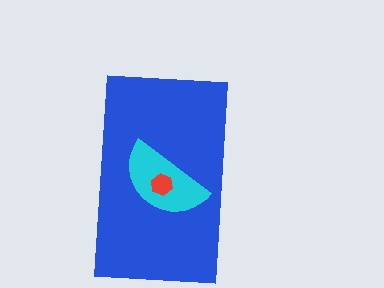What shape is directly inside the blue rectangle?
The cyan semicircle.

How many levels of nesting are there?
3.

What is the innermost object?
The red hexagon.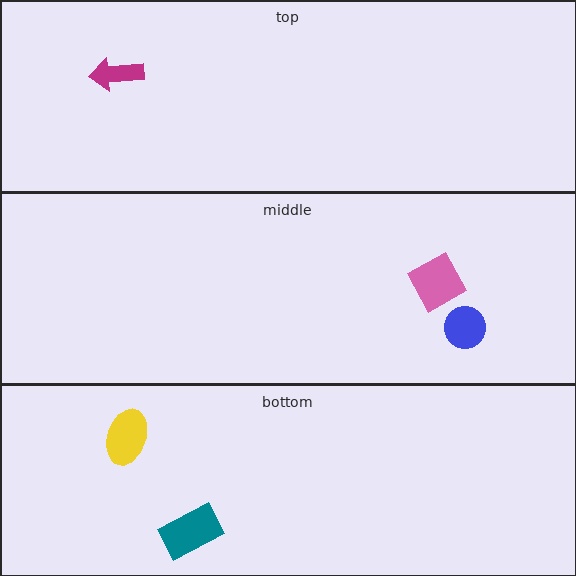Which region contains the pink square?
The middle region.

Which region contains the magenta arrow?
The top region.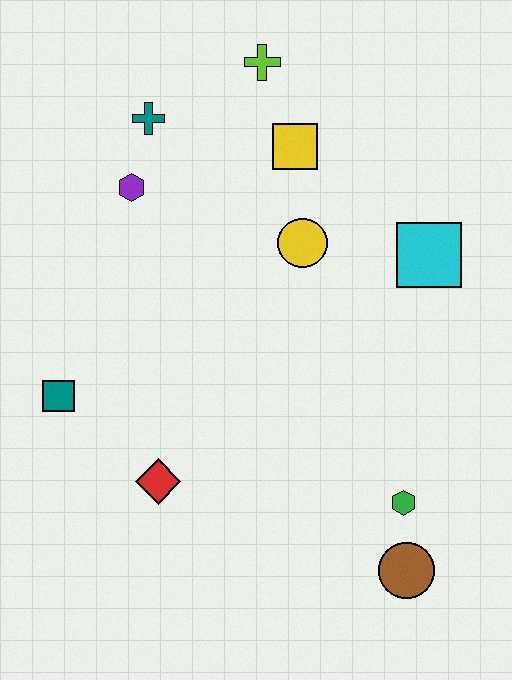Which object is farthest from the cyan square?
The teal square is farthest from the cyan square.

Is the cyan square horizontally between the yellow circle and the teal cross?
No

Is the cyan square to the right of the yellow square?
Yes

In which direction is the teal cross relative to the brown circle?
The teal cross is above the brown circle.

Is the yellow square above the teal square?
Yes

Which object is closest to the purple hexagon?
The teal cross is closest to the purple hexagon.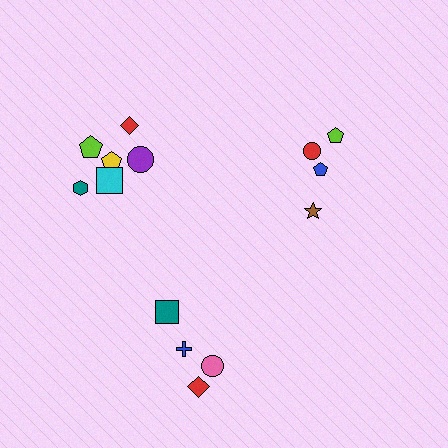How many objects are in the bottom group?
There are 4 objects.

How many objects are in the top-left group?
There are 6 objects.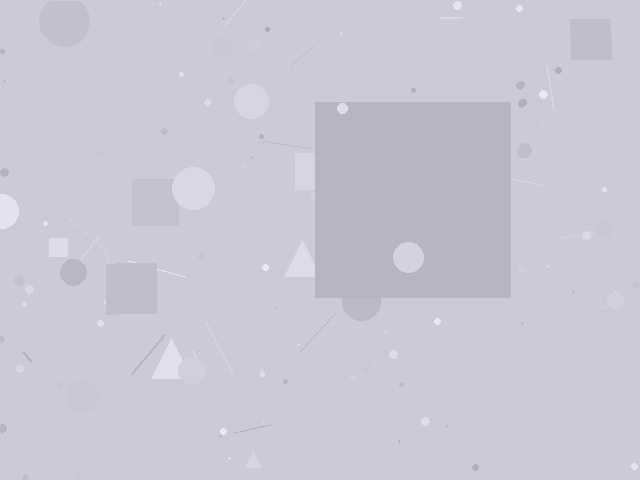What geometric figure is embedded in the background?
A square is embedded in the background.